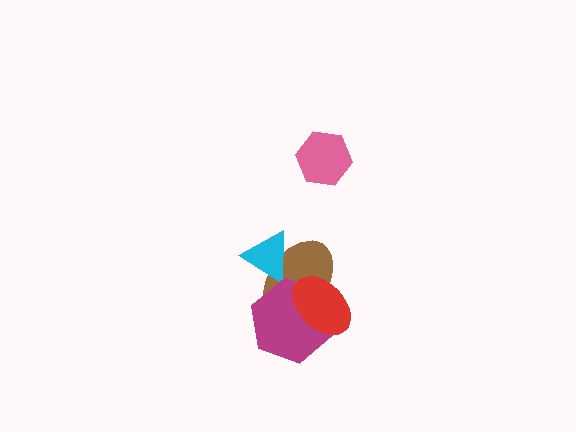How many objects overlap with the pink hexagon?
0 objects overlap with the pink hexagon.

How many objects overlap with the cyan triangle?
1 object overlaps with the cyan triangle.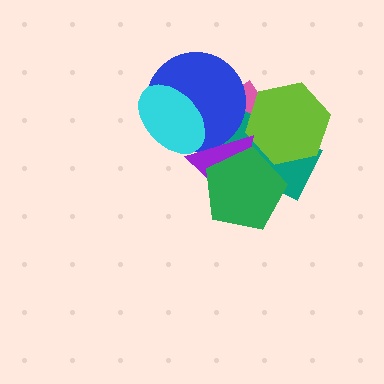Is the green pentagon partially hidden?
No, no other shape covers it.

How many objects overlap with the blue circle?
3 objects overlap with the blue circle.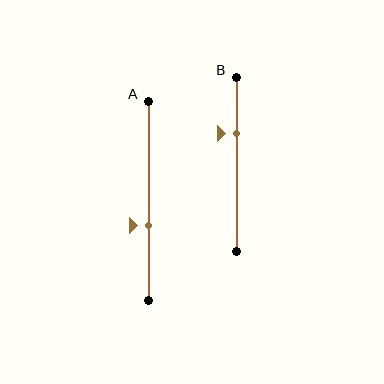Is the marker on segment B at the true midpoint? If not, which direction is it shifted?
No, the marker on segment B is shifted upward by about 18% of the segment length.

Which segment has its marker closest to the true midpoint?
Segment A has its marker closest to the true midpoint.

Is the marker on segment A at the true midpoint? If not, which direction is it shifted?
No, the marker on segment A is shifted downward by about 12% of the segment length.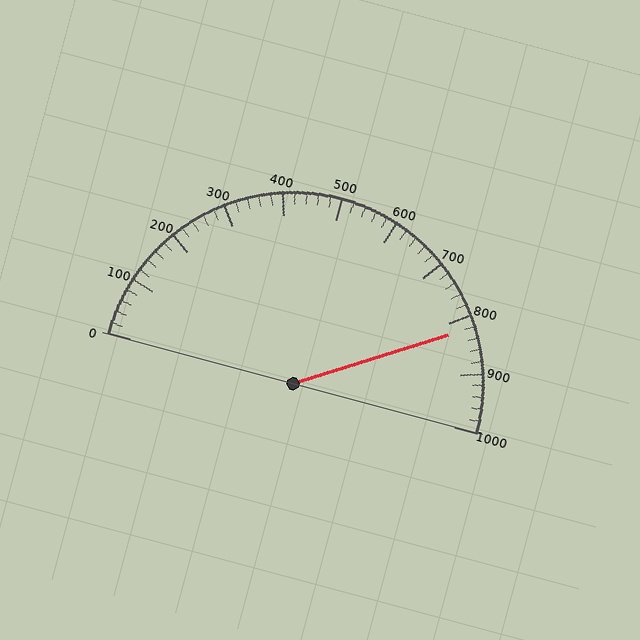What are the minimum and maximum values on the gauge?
The gauge ranges from 0 to 1000.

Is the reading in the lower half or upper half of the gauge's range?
The reading is in the upper half of the range (0 to 1000).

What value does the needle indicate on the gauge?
The needle indicates approximately 820.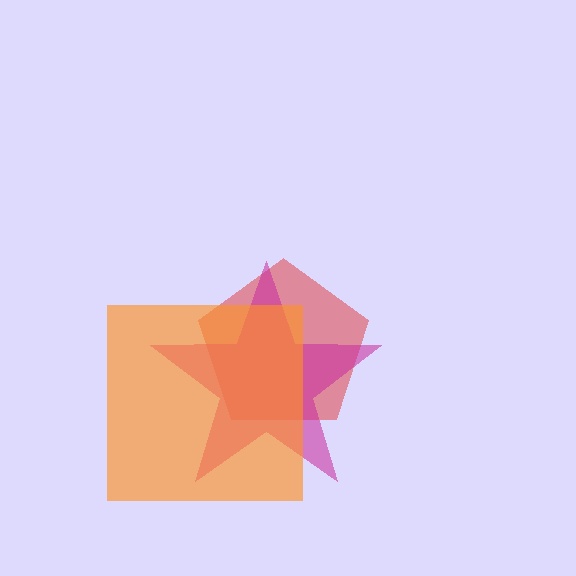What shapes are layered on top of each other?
The layered shapes are: a red pentagon, a magenta star, an orange square.